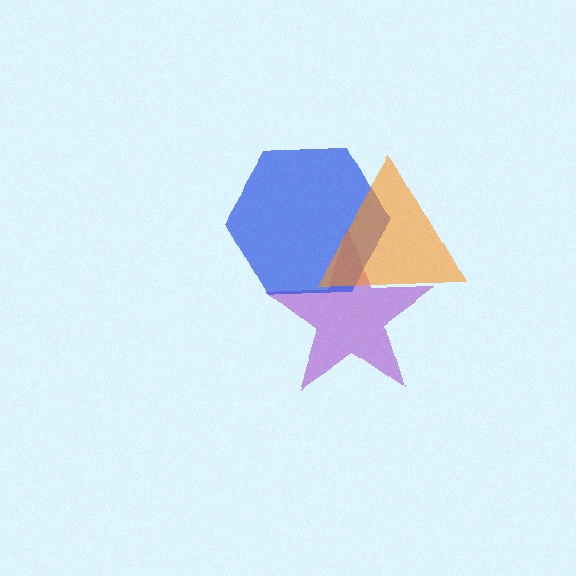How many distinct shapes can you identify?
There are 3 distinct shapes: a purple star, a blue hexagon, an orange triangle.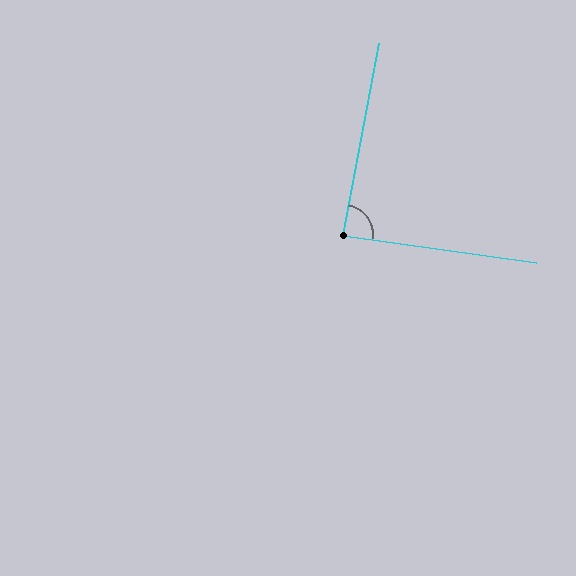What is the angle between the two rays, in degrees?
Approximately 87 degrees.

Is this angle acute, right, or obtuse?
It is approximately a right angle.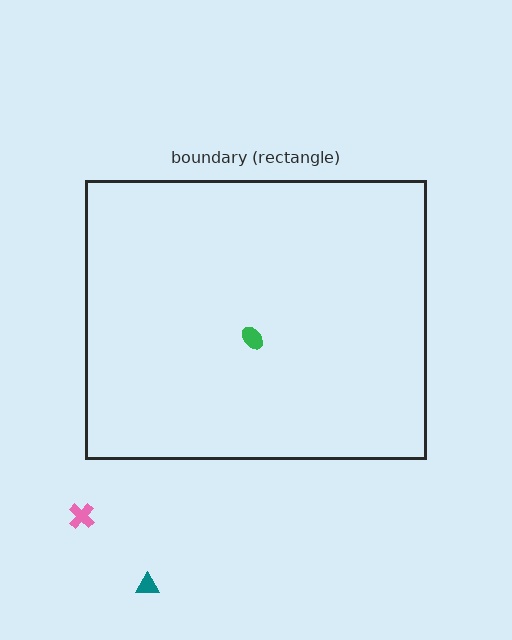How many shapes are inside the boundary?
1 inside, 2 outside.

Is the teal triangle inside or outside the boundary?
Outside.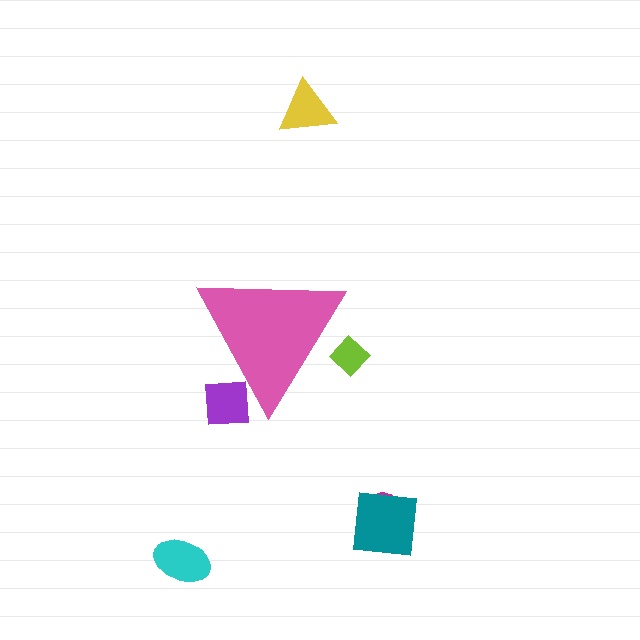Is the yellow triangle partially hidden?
No, the yellow triangle is fully visible.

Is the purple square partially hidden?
Yes, the purple square is partially hidden behind the pink triangle.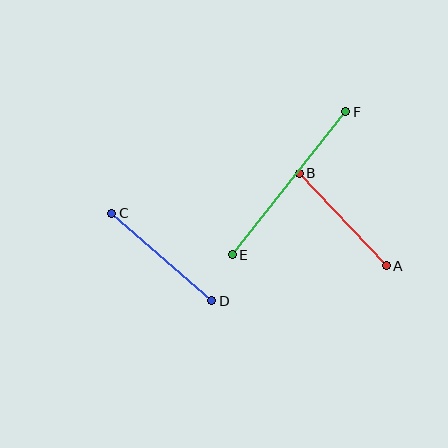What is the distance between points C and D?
The distance is approximately 133 pixels.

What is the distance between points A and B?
The distance is approximately 127 pixels.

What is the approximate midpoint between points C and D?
The midpoint is at approximately (162, 257) pixels.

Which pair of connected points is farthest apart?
Points E and F are farthest apart.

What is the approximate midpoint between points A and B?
The midpoint is at approximately (343, 220) pixels.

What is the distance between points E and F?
The distance is approximately 183 pixels.